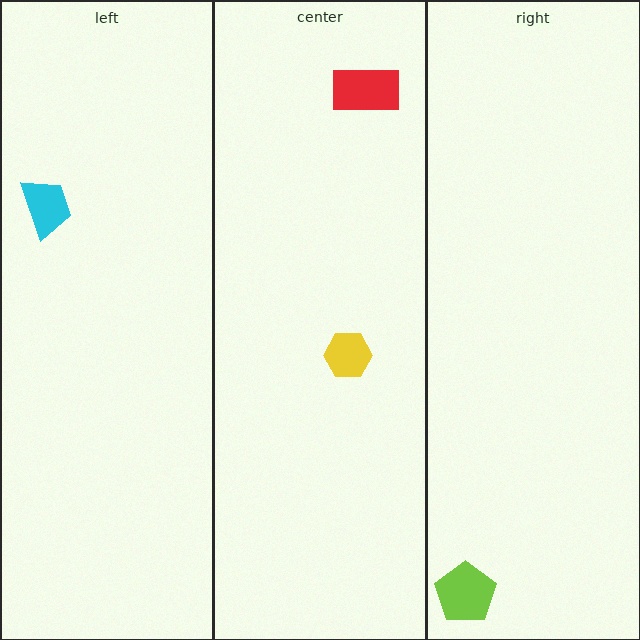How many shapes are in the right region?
1.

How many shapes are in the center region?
2.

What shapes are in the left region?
The cyan trapezoid.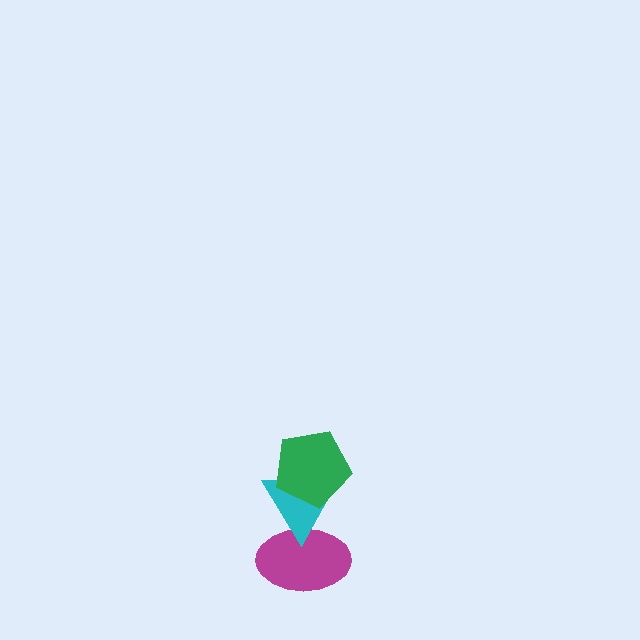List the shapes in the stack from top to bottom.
From top to bottom: the green pentagon, the cyan triangle, the magenta ellipse.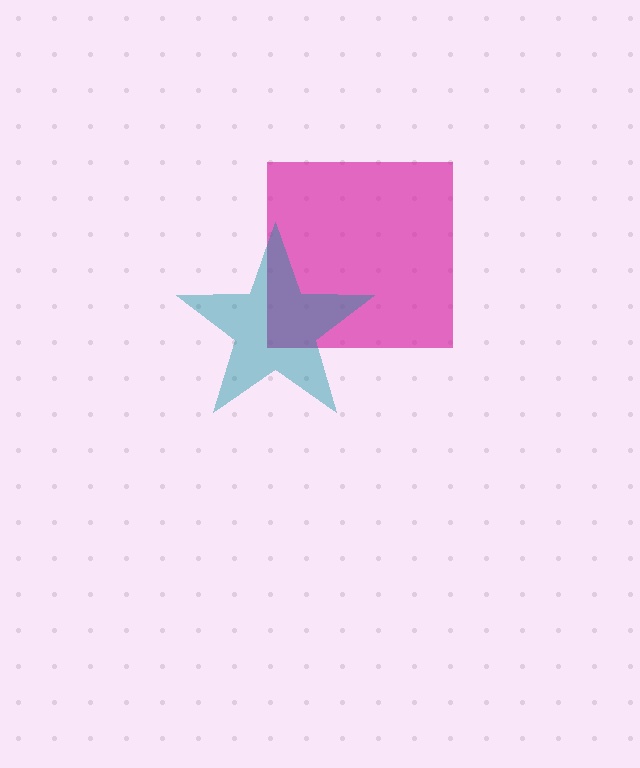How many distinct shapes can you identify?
There are 2 distinct shapes: a magenta square, a teal star.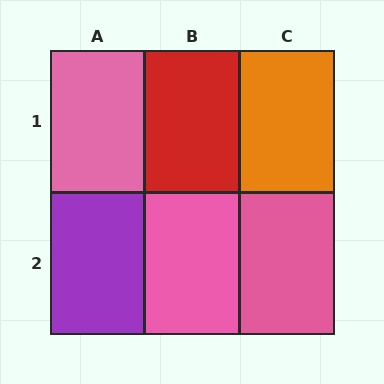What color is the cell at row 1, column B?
Red.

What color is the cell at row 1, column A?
Pink.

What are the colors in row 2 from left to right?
Purple, pink, pink.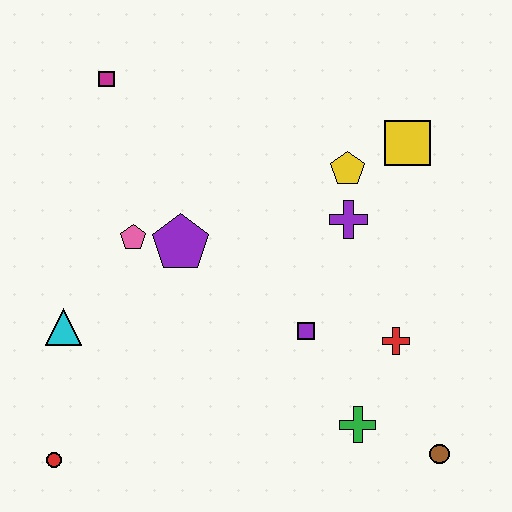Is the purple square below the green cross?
No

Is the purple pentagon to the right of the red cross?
No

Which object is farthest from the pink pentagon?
The brown circle is farthest from the pink pentagon.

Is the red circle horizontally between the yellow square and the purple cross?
No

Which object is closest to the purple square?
The red cross is closest to the purple square.